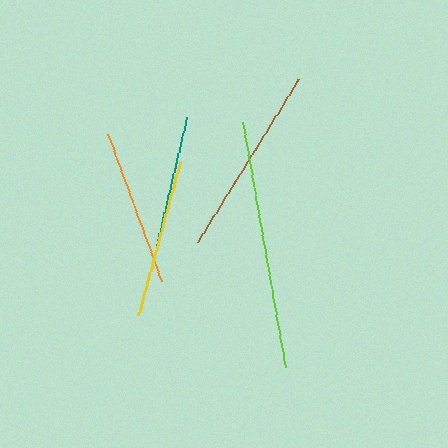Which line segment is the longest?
The lime line is the longest at approximately 249 pixels.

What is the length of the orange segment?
The orange segment is approximately 156 pixels long.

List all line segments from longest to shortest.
From longest to shortest: lime, brown, yellow, orange, teal.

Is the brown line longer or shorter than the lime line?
The lime line is longer than the brown line.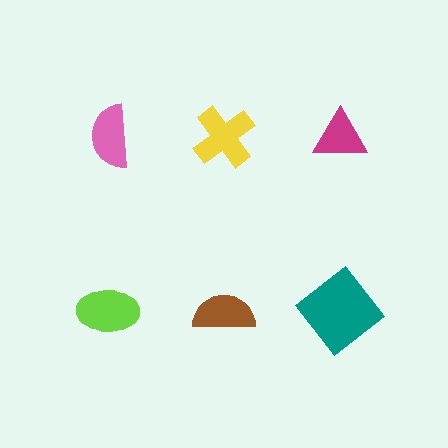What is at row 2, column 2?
A brown semicircle.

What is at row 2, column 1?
A lime ellipse.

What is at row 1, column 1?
A pink semicircle.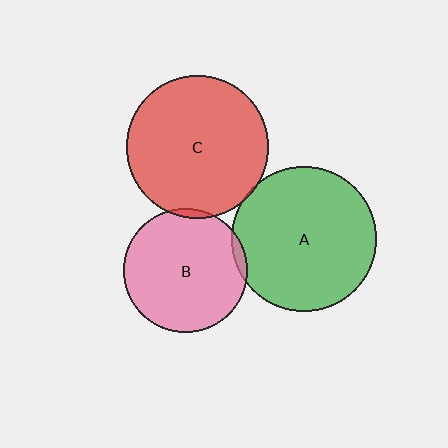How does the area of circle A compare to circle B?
Approximately 1.4 times.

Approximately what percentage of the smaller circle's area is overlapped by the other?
Approximately 5%.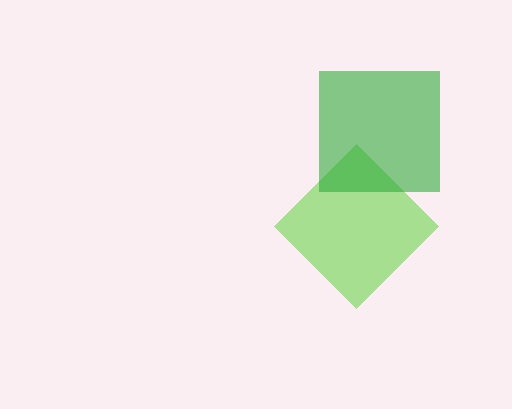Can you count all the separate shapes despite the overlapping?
Yes, there are 2 separate shapes.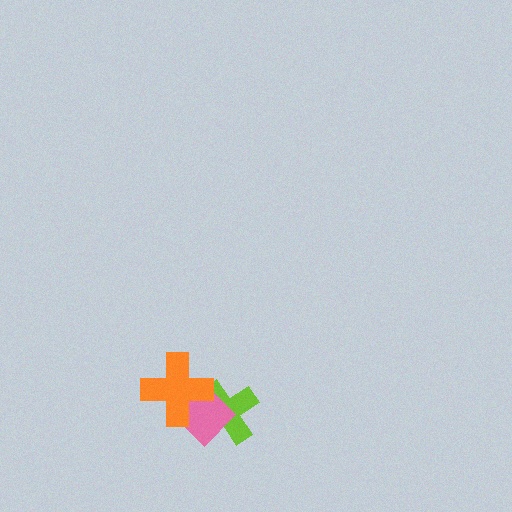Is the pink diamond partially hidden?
Yes, it is partially covered by another shape.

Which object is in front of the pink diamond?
The orange cross is in front of the pink diamond.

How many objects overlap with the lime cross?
2 objects overlap with the lime cross.